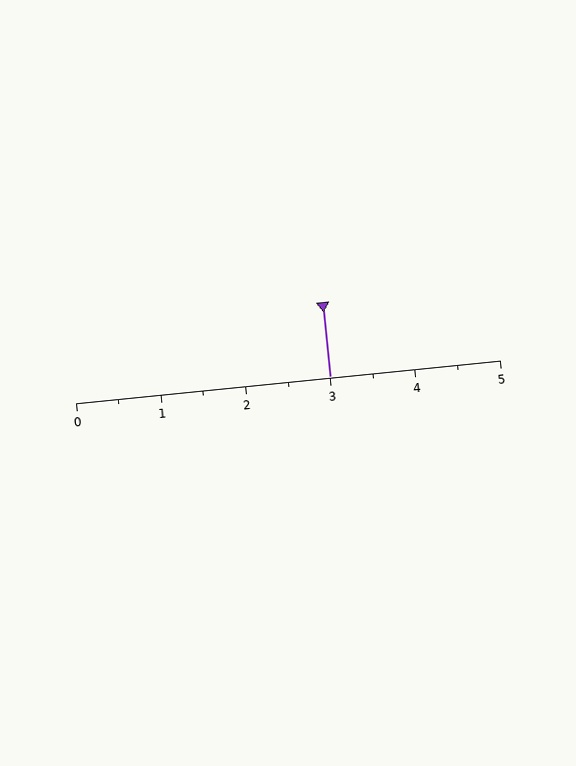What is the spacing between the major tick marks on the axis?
The major ticks are spaced 1 apart.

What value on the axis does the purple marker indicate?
The marker indicates approximately 3.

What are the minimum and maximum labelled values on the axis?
The axis runs from 0 to 5.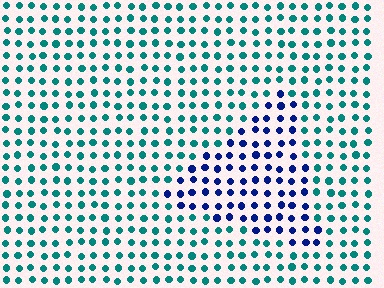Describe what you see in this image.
The image is filled with small teal elements in a uniform arrangement. A triangle-shaped region is visible where the elements are tinted to a slightly different hue, forming a subtle color boundary.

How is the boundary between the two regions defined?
The boundary is defined purely by a slight shift in hue (about 54 degrees). Spacing, size, and orientation are identical on both sides.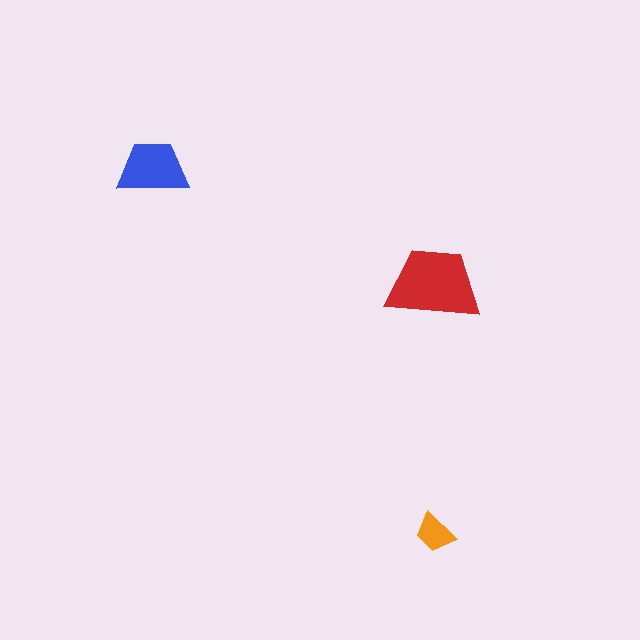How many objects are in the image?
There are 3 objects in the image.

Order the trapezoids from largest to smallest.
the red one, the blue one, the orange one.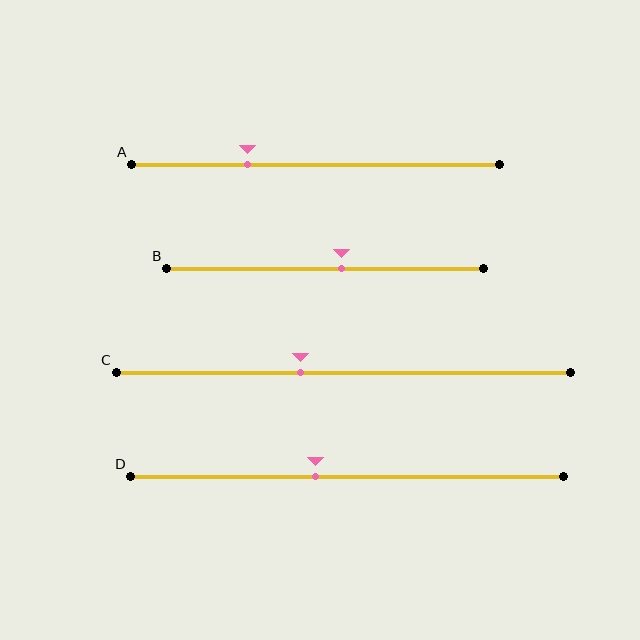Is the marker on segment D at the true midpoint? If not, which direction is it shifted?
No, the marker on segment D is shifted to the left by about 7% of the segment length.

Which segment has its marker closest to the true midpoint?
Segment B has its marker closest to the true midpoint.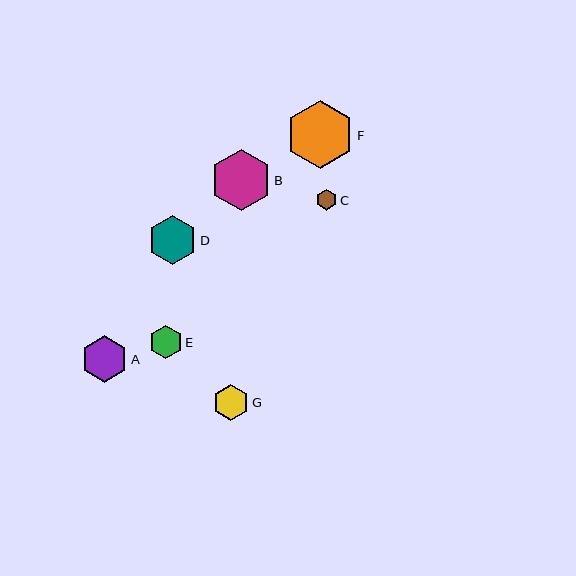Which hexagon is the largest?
Hexagon F is the largest with a size of approximately 68 pixels.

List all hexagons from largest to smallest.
From largest to smallest: F, B, D, A, G, E, C.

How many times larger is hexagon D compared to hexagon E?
Hexagon D is approximately 1.4 times the size of hexagon E.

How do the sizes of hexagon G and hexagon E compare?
Hexagon G and hexagon E are approximately the same size.